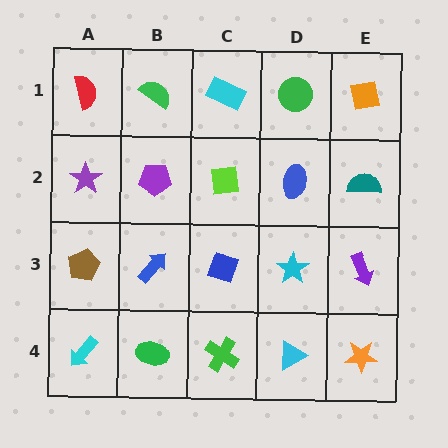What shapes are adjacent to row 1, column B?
A purple pentagon (row 2, column B), a red semicircle (row 1, column A), a cyan rectangle (row 1, column C).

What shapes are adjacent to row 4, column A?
A brown pentagon (row 3, column A), a green ellipse (row 4, column B).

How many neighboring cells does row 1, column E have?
2.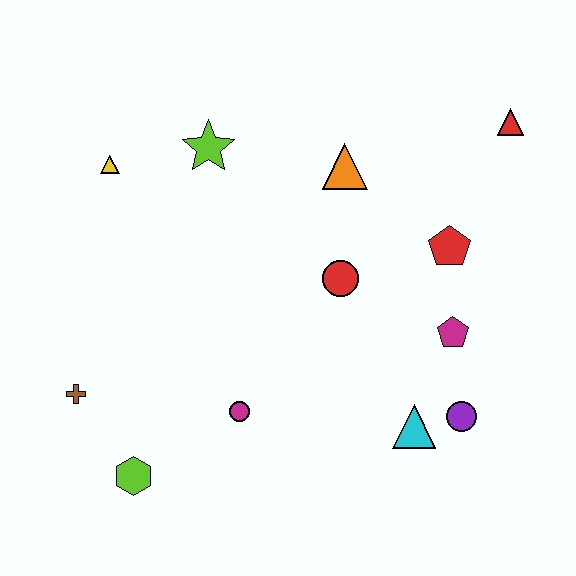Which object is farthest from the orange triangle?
The lime hexagon is farthest from the orange triangle.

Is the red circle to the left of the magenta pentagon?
Yes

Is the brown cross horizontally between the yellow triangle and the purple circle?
No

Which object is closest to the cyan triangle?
The purple circle is closest to the cyan triangle.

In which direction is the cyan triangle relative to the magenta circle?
The cyan triangle is to the right of the magenta circle.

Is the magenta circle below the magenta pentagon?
Yes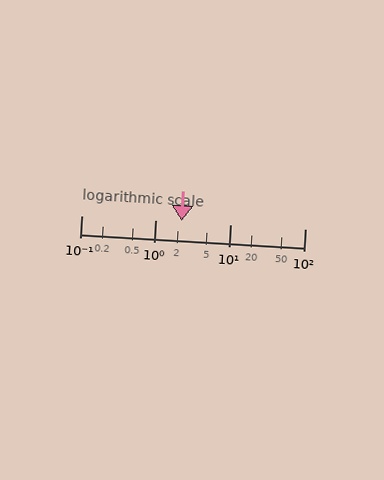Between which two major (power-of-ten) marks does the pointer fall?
The pointer is between 1 and 10.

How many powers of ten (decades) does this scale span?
The scale spans 3 decades, from 0.1 to 100.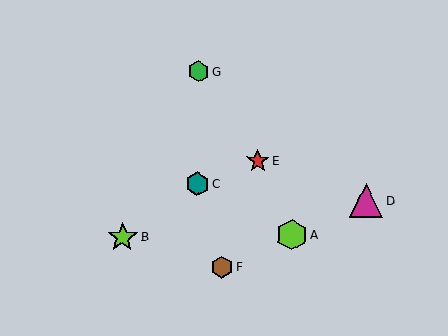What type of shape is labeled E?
Shape E is a red star.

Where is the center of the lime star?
The center of the lime star is at (123, 237).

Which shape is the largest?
The magenta triangle (labeled D) is the largest.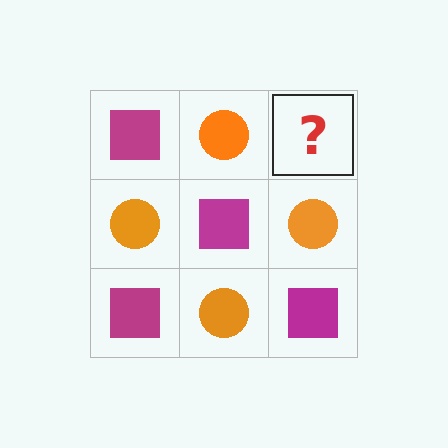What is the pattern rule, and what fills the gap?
The rule is that it alternates magenta square and orange circle in a checkerboard pattern. The gap should be filled with a magenta square.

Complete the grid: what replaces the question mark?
The question mark should be replaced with a magenta square.